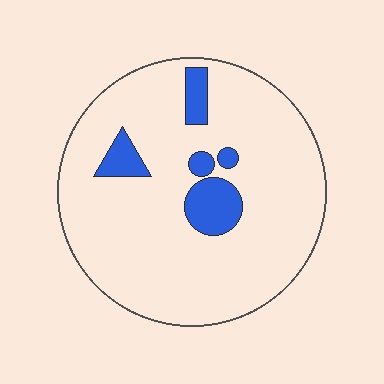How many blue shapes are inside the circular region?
5.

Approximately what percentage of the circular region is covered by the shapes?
Approximately 10%.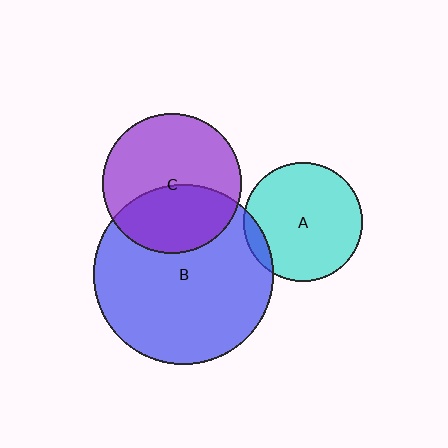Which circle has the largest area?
Circle B (blue).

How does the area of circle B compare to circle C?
Approximately 1.7 times.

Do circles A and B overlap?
Yes.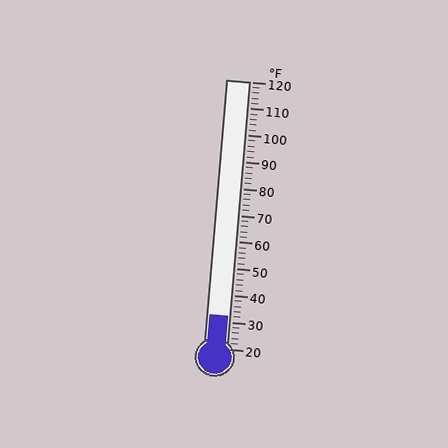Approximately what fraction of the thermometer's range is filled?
The thermometer is filled to approximately 10% of its range.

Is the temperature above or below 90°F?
The temperature is below 90°F.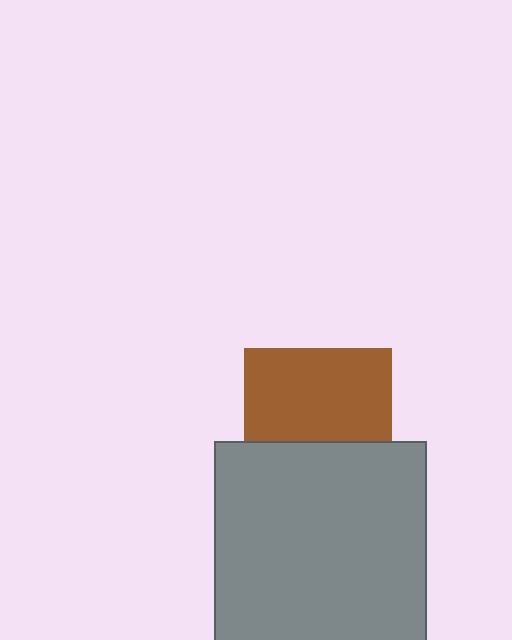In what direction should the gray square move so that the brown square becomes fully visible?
The gray square should move down. That is the shortest direction to clear the overlap and leave the brown square fully visible.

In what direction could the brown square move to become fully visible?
The brown square could move up. That would shift it out from behind the gray square entirely.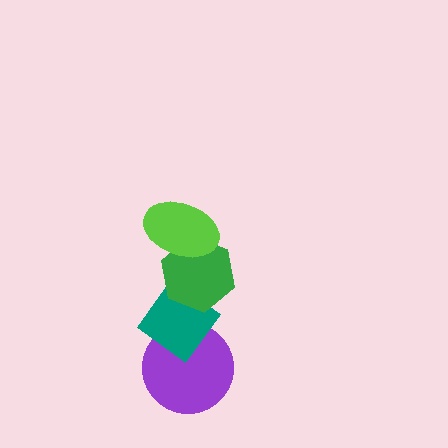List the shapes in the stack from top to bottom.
From top to bottom: the lime ellipse, the green hexagon, the teal diamond, the purple circle.